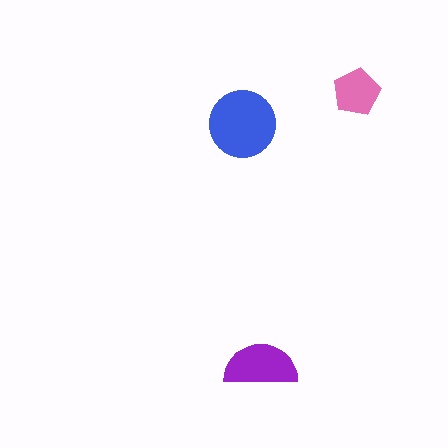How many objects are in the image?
There are 3 objects in the image.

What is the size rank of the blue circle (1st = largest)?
1st.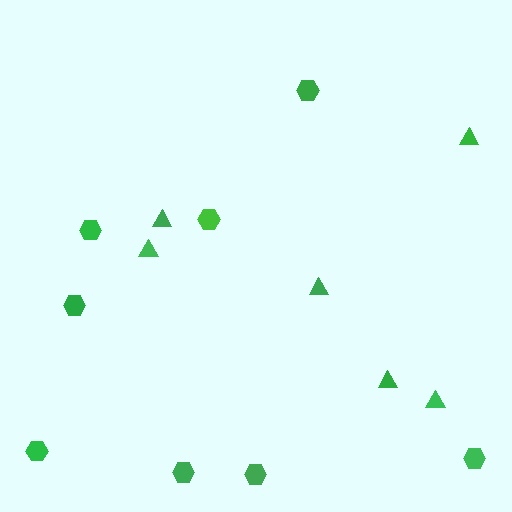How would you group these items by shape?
There are 2 groups: one group of triangles (6) and one group of hexagons (8).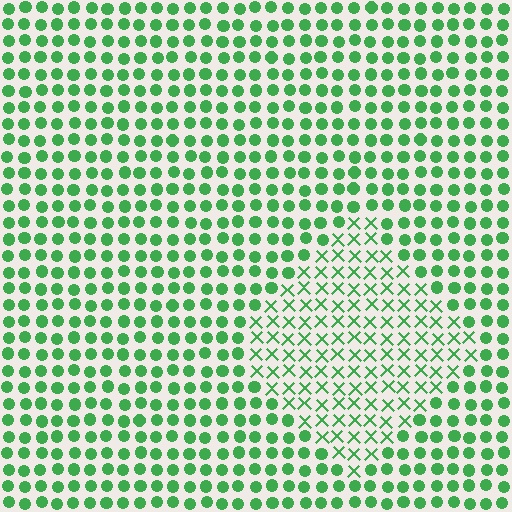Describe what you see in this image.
The image is filled with small green elements arranged in a uniform grid. A diamond-shaped region contains X marks, while the surrounding area contains circles. The boundary is defined purely by the change in element shape.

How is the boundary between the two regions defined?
The boundary is defined by a change in element shape: X marks inside vs. circles outside. All elements share the same color and spacing.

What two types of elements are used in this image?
The image uses X marks inside the diamond region and circles outside it.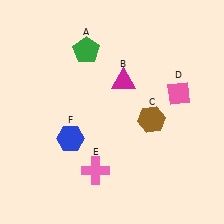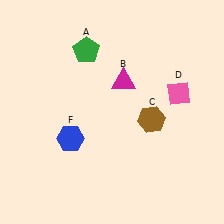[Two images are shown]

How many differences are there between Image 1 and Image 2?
There is 1 difference between the two images.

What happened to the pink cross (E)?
The pink cross (E) was removed in Image 2. It was in the bottom-left area of Image 1.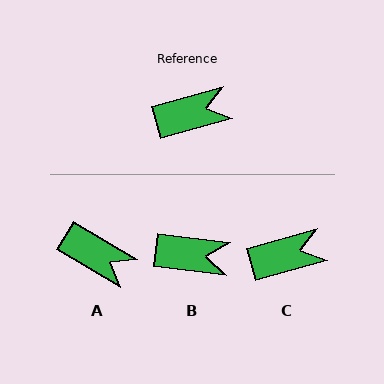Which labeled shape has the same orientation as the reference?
C.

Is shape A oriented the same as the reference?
No, it is off by about 47 degrees.